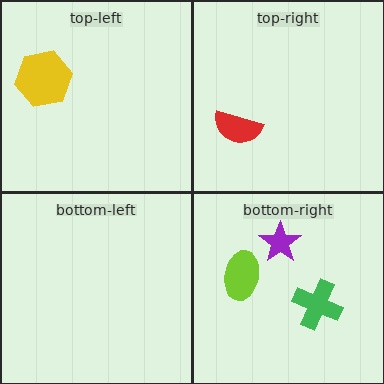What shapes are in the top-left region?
The yellow hexagon.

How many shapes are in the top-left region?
1.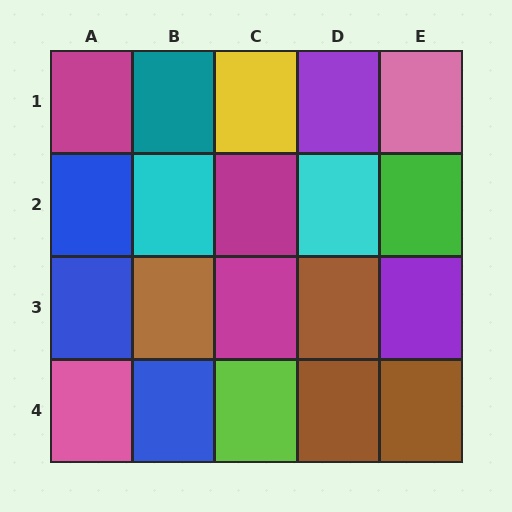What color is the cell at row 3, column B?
Brown.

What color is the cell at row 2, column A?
Blue.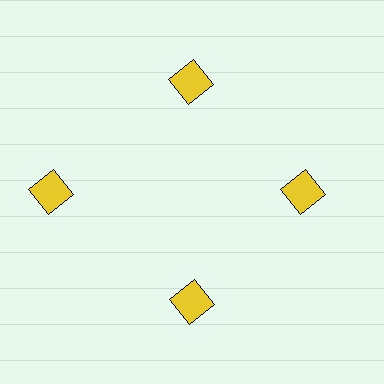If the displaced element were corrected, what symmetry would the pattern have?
It would have 4-fold rotational symmetry — the pattern would map onto itself every 90 degrees.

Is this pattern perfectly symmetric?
No. The 4 yellow squares are arranged in a ring, but one element near the 9 o'clock position is pushed outward from the center, breaking the 4-fold rotational symmetry.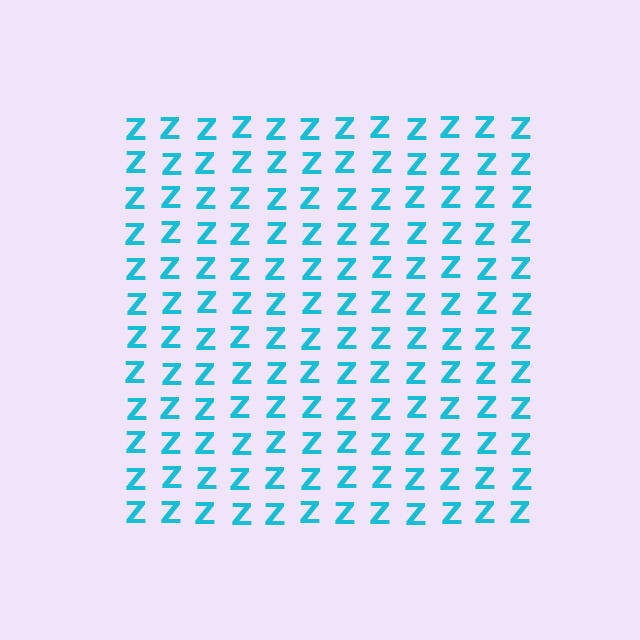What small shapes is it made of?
It is made of small letter Z's.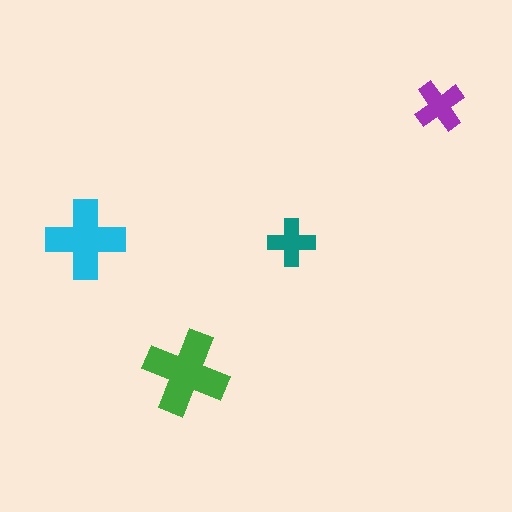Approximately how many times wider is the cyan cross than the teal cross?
About 1.5 times wider.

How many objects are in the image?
There are 4 objects in the image.